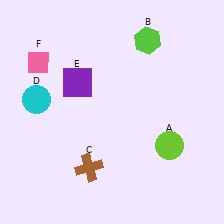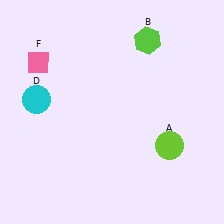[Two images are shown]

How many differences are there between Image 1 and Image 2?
There are 2 differences between the two images.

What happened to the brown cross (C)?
The brown cross (C) was removed in Image 2. It was in the bottom-left area of Image 1.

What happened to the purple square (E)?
The purple square (E) was removed in Image 2. It was in the top-left area of Image 1.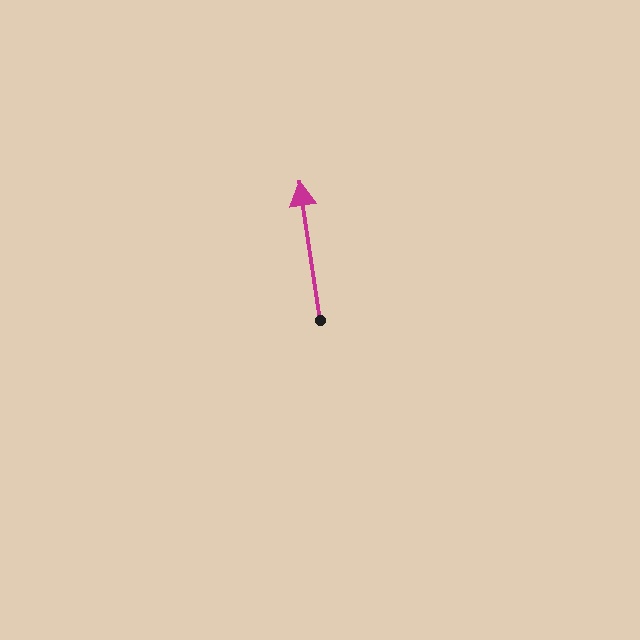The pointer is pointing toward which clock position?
Roughly 12 o'clock.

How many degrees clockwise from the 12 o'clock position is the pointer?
Approximately 352 degrees.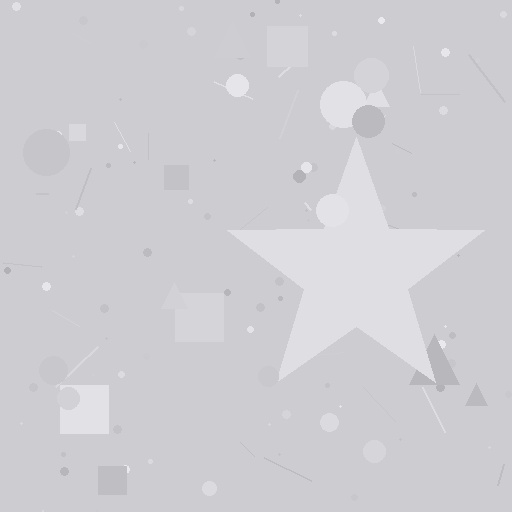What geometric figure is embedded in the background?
A star is embedded in the background.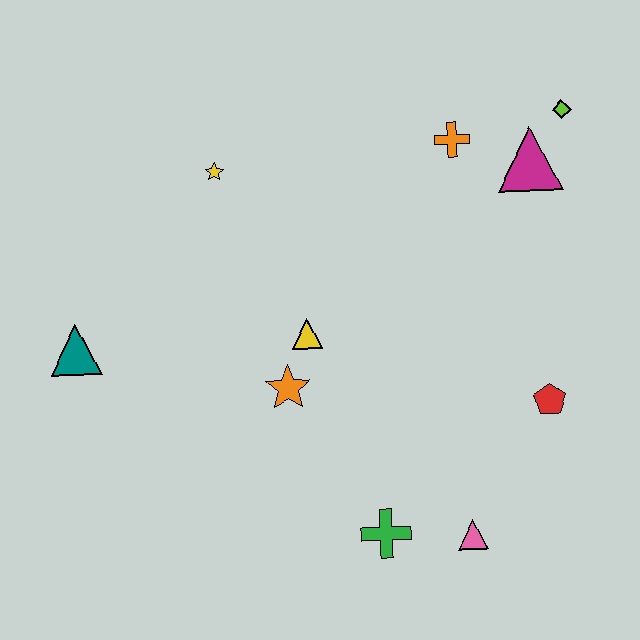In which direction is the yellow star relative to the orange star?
The yellow star is above the orange star.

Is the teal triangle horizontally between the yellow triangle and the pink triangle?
No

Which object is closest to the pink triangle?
The green cross is closest to the pink triangle.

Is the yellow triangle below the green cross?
No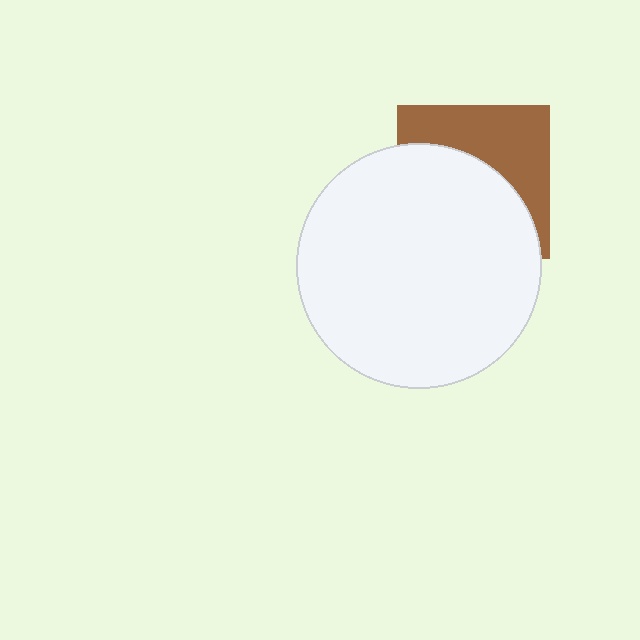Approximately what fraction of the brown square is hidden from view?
Roughly 58% of the brown square is hidden behind the white circle.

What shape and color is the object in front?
The object in front is a white circle.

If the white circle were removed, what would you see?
You would see the complete brown square.